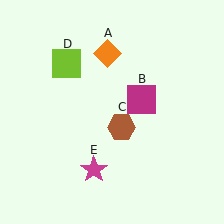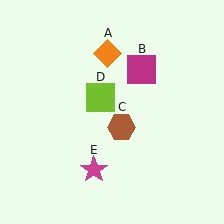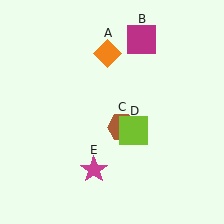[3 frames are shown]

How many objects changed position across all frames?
2 objects changed position: magenta square (object B), lime square (object D).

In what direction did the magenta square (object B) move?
The magenta square (object B) moved up.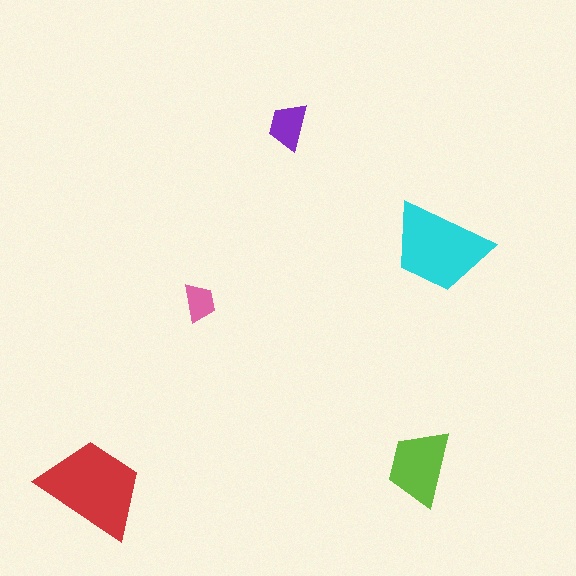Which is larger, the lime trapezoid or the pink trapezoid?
The lime one.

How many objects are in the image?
There are 5 objects in the image.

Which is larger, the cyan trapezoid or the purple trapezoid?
The cyan one.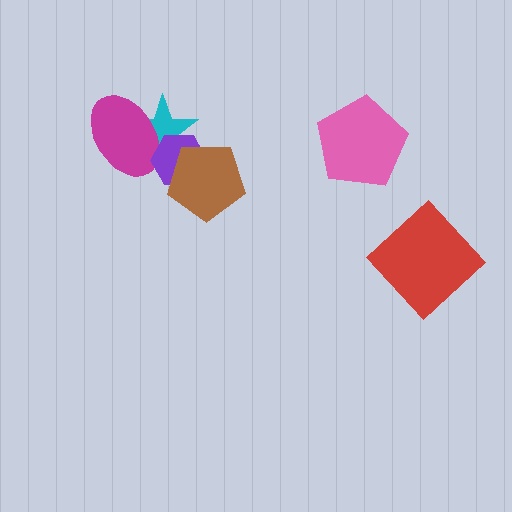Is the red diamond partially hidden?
No, no other shape covers it.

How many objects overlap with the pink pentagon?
0 objects overlap with the pink pentagon.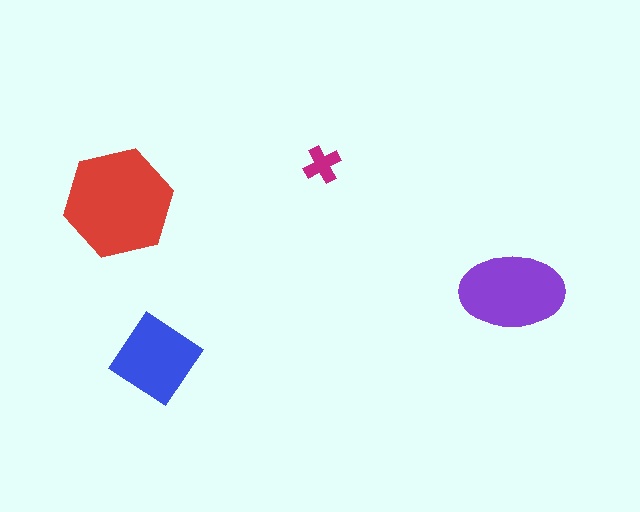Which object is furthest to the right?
The purple ellipse is rightmost.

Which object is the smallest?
The magenta cross.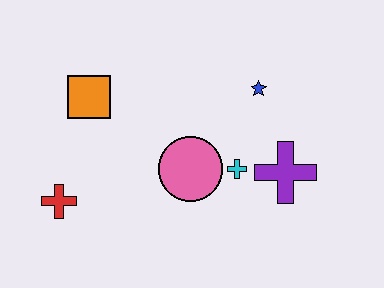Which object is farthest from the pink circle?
The red cross is farthest from the pink circle.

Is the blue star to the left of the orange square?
No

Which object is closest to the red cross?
The orange square is closest to the red cross.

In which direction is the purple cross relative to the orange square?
The purple cross is to the right of the orange square.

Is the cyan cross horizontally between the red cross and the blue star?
Yes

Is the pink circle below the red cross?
No